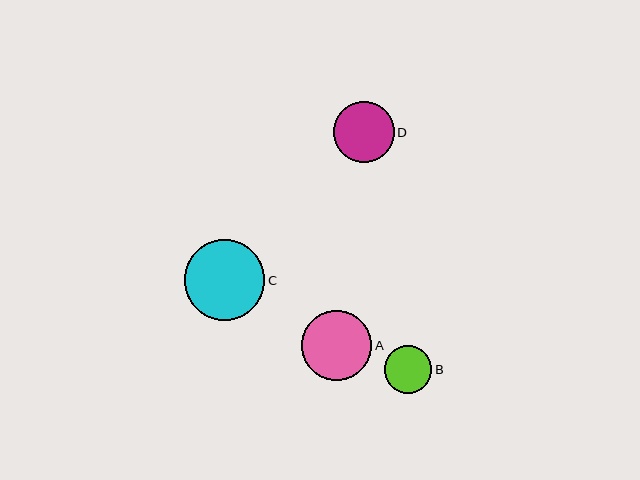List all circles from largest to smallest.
From largest to smallest: C, A, D, B.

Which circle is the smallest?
Circle B is the smallest with a size of approximately 47 pixels.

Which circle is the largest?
Circle C is the largest with a size of approximately 81 pixels.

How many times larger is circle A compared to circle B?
Circle A is approximately 1.5 times the size of circle B.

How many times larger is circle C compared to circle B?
Circle C is approximately 1.7 times the size of circle B.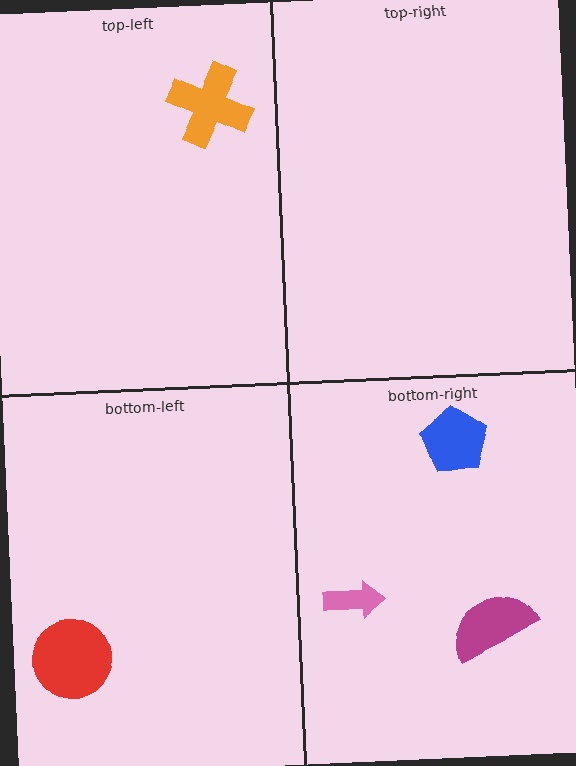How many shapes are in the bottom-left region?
1.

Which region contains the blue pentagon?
The bottom-right region.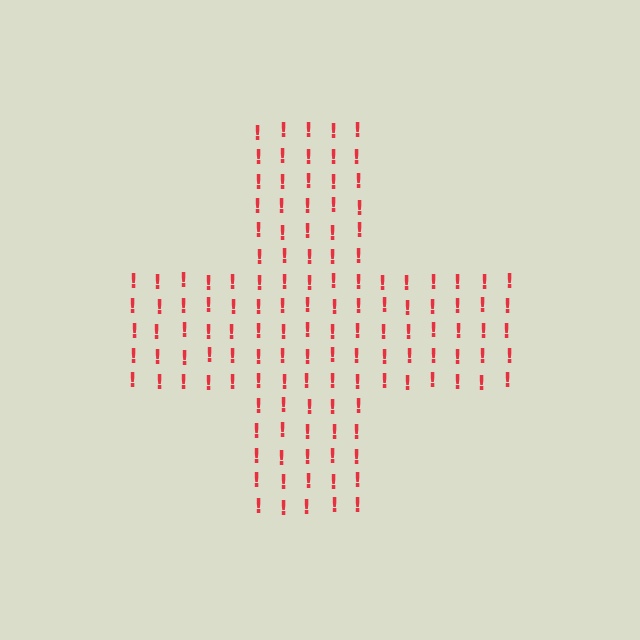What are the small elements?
The small elements are exclamation marks.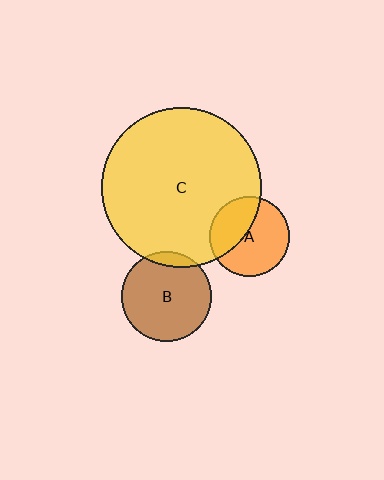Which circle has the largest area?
Circle C (yellow).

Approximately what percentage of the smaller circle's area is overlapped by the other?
Approximately 40%.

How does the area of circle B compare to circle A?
Approximately 1.3 times.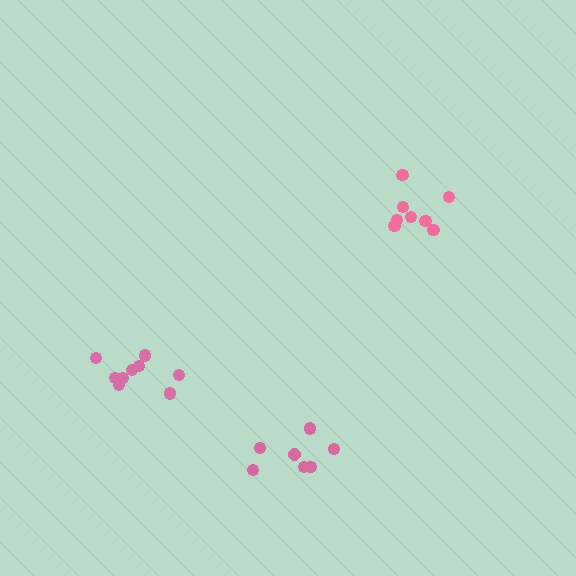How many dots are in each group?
Group 1: 8 dots, Group 2: 7 dots, Group 3: 9 dots (24 total).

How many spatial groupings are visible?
There are 3 spatial groupings.